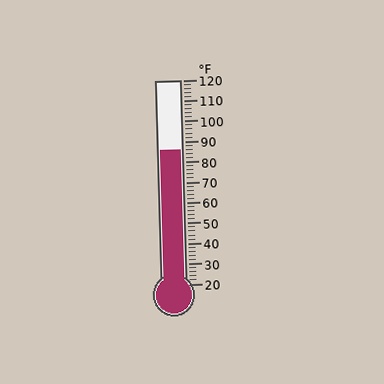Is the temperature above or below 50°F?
The temperature is above 50°F.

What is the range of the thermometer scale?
The thermometer scale ranges from 20°F to 120°F.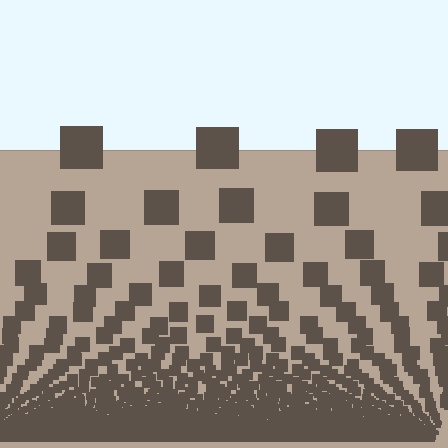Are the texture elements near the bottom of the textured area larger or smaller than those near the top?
Smaller. The gradient is inverted — elements near the bottom are smaller and denser.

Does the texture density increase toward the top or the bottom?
Density increases toward the bottom.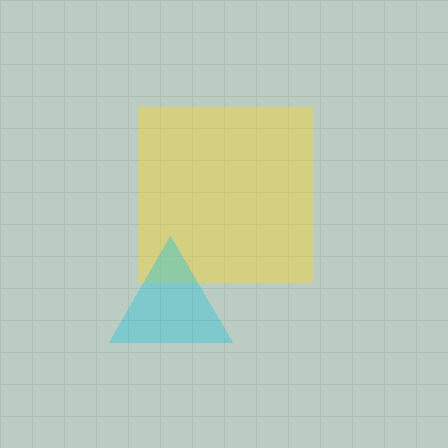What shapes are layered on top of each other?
The layered shapes are: a yellow square, a cyan triangle.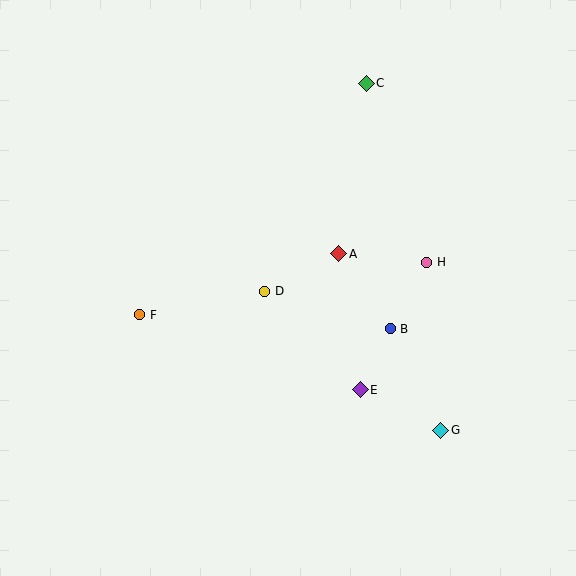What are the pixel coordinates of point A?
Point A is at (339, 254).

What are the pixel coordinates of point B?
Point B is at (390, 329).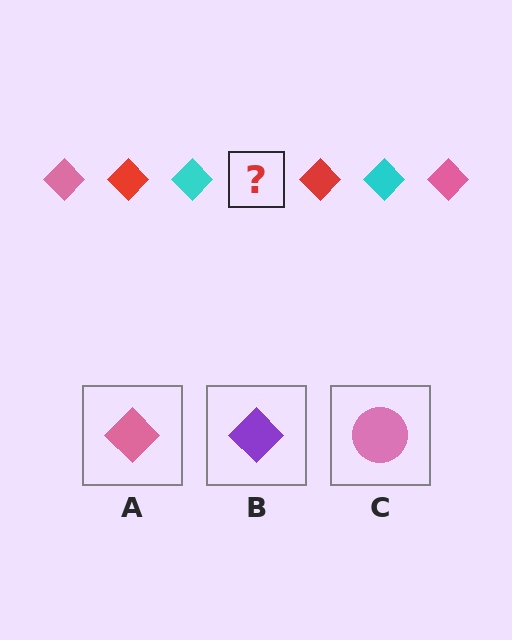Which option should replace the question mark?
Option A.